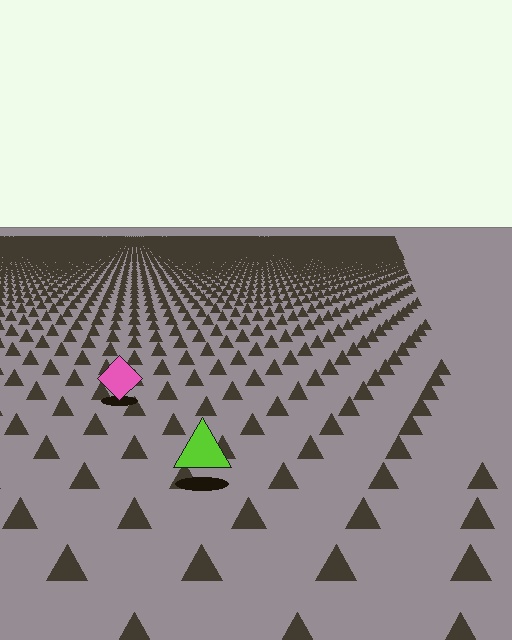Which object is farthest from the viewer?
The pink diamond is farthest from the viewer. It appears smaller and the ground texture around it is denser.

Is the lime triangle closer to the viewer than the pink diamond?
Yes. The lime triangle is closer — you can tell from the texture gradient: the ground texture is coarser near it.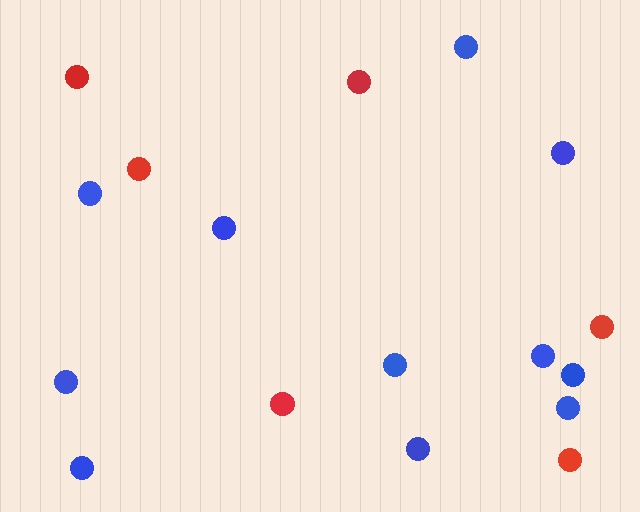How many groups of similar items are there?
There are 2 groups: one group of red circles (6) and one group of blue circles (11).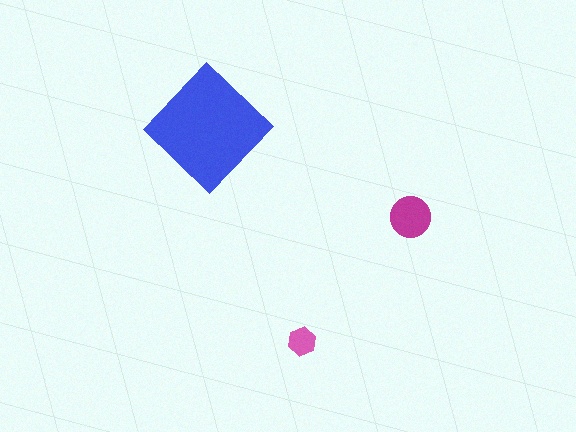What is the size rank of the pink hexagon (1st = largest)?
3rd.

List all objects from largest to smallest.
The blue diamond, the magenta circle, the pink hexagon.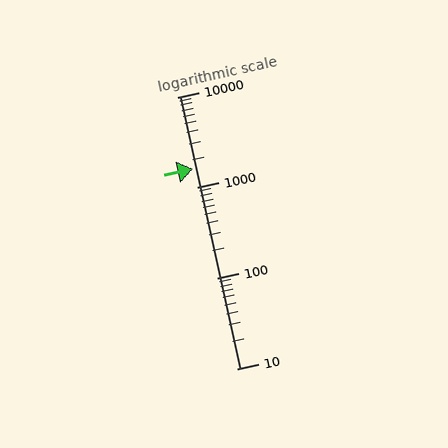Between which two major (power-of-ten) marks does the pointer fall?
The pointer is between 1000 and 10000.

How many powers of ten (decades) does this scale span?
The scale spans 3 decades, from 10 to 10000.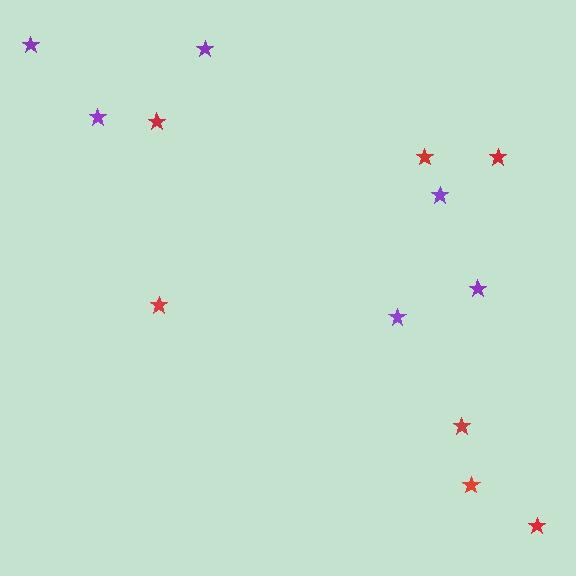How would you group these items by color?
There are 2 groups: one group of red stars (7) and one group of purple stars (6).